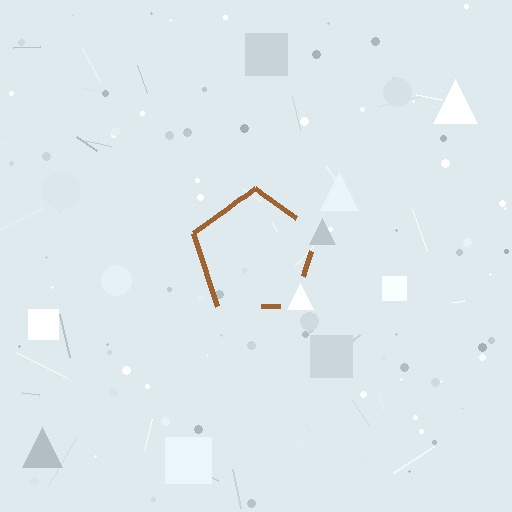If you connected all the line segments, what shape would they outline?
They would outline a pentagon.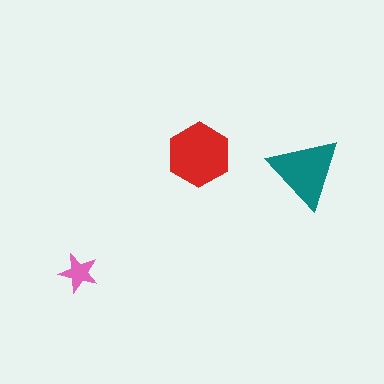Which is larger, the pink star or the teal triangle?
The teal triangle.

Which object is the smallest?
The pink star.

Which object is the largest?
The red hexagon.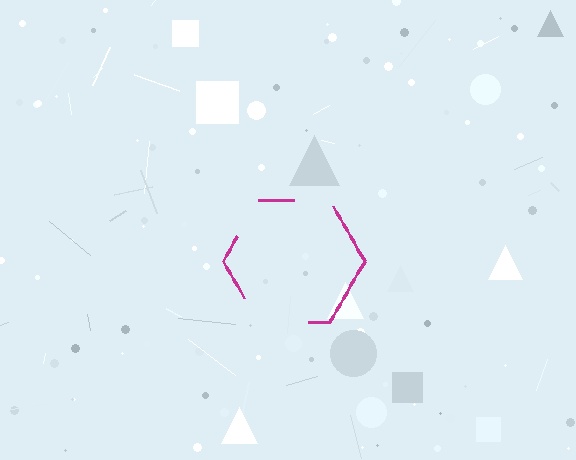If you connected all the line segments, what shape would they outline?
They would outline a hexagon.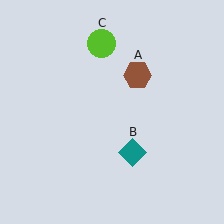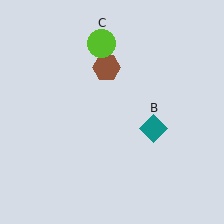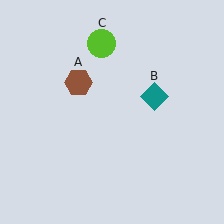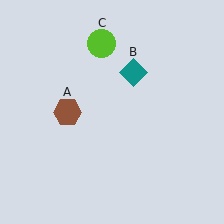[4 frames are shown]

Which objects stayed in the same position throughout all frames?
Lime circle (object C) remained stationary.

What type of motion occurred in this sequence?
The brown hexagon (object A), teal diamond (object B) rotated counterclockwise around the center of the scene.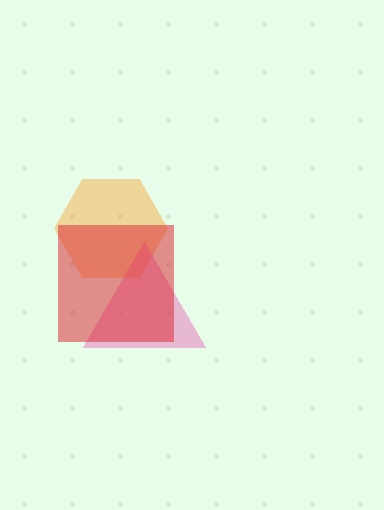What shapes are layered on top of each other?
The layered shapes are: an orange hexagon, a pink triangle, a red square.